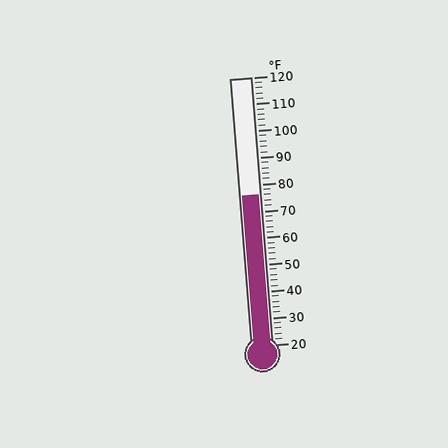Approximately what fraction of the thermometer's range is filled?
The thermometer is filled to approximately 55% of its range.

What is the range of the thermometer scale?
The thermometer scale ranges from 20°F to 120°F.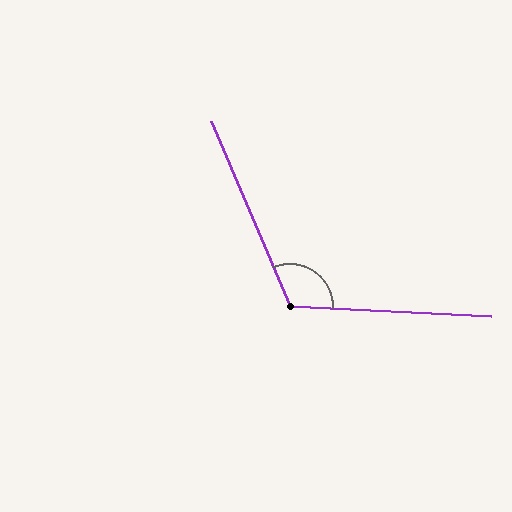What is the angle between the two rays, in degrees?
Approximately 116 degrees.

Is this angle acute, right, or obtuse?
It is obtuse.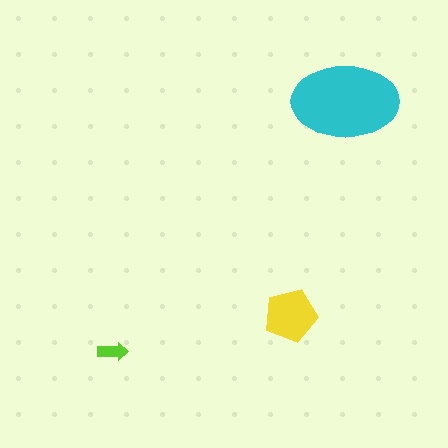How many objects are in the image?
There are 3 objects in the image.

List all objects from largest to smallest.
The cyan ellipse, the yellow pentagon, the lime arrow.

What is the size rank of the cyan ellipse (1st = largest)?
1st.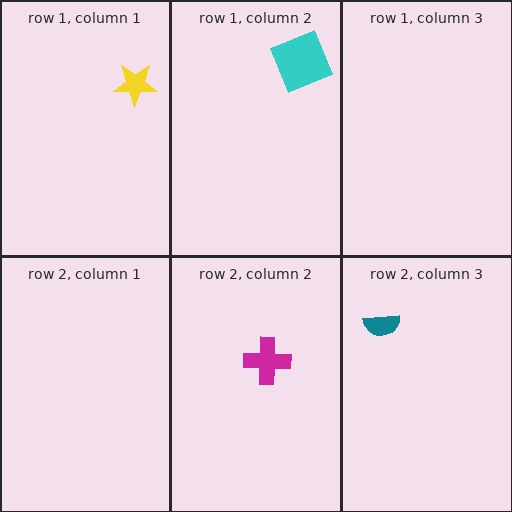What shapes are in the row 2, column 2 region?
The magenta cross.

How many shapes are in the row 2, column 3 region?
1.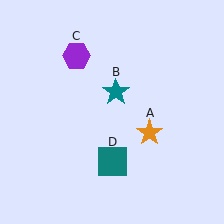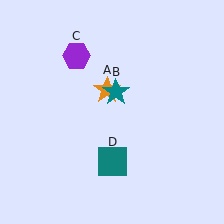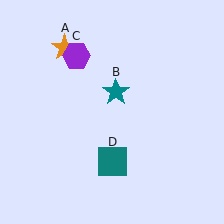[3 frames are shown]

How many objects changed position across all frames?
1 object changed position: orange star (object A).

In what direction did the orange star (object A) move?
The orange star (object A) moved up and to the left.